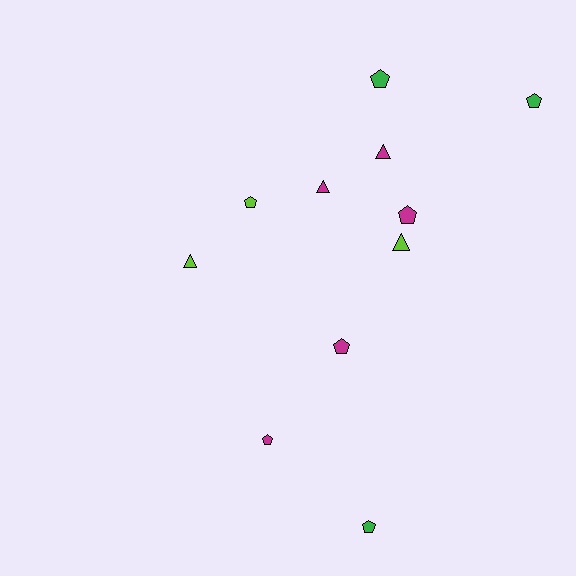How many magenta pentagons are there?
There are 3 magenta pentagons.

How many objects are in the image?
There are 11 objects.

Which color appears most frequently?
Magenta, with 5 objects.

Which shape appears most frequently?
Pentagon, with 7 objects.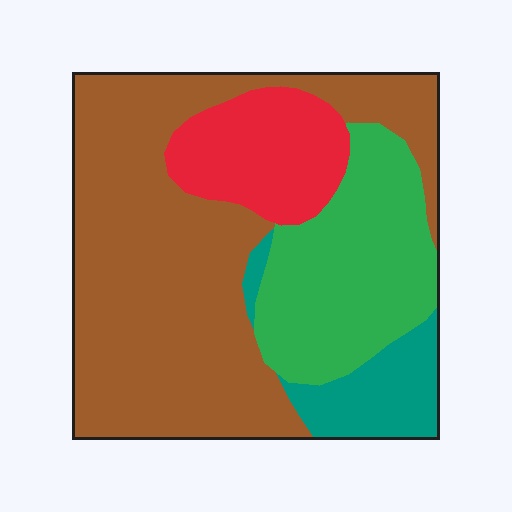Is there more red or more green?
Green.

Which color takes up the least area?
Teal, at roughly 10%.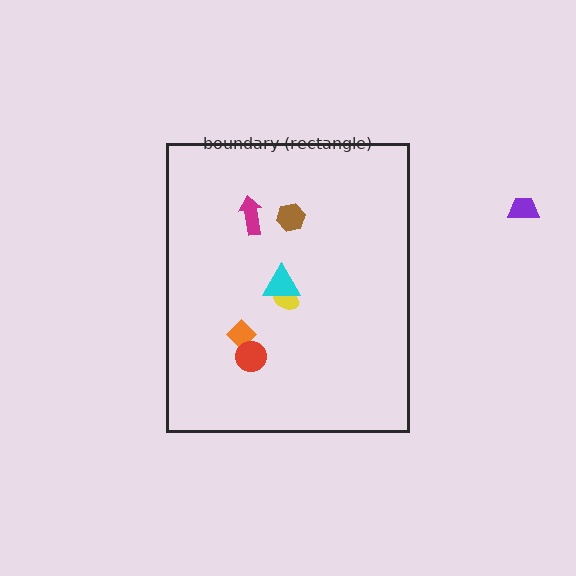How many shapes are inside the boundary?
6 inside, 1 outside.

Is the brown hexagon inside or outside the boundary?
Inside.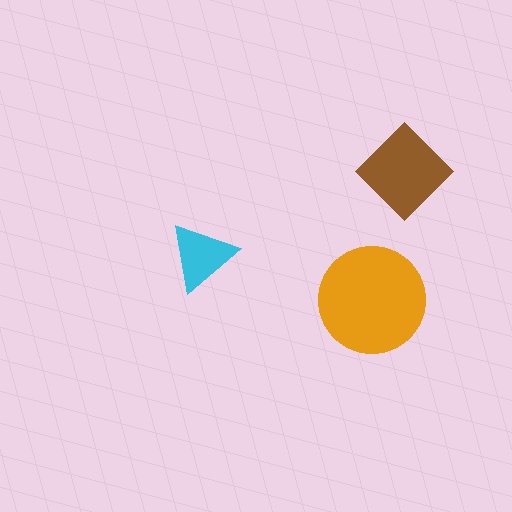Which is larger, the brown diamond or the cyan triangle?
The brown diamond.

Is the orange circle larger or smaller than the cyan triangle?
Larger.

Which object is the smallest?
The cyan triangle.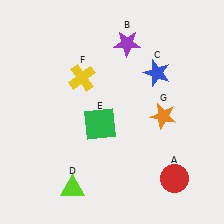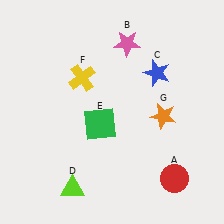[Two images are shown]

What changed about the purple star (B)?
In Image 1, B is purple. In Image 2, it changed to pink.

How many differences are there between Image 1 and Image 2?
There is 1 difference between the two images.